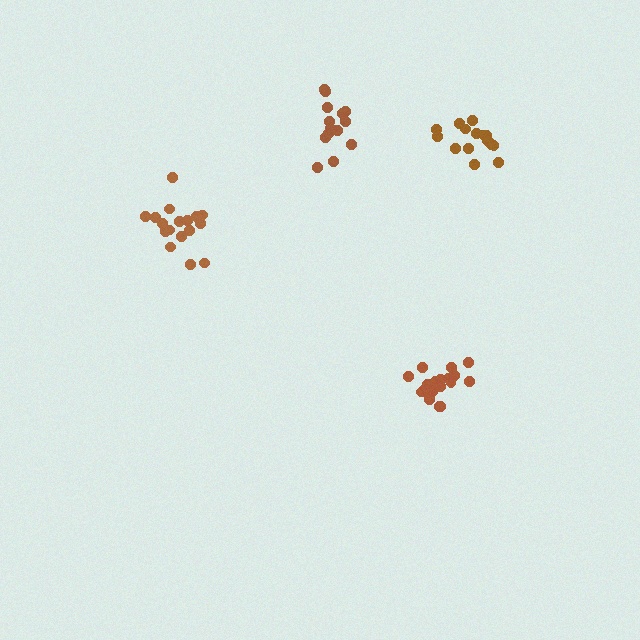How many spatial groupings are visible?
There are 4 spatial groupings.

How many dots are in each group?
Group 1: 20 dots, Group 2: 14 dots, Group 3: 15 dots, Group 4: 17 dots (66 total).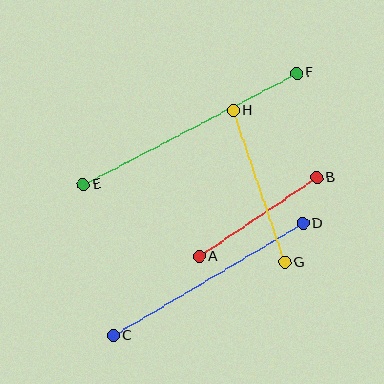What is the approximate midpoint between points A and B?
The midpoint is at approximately (258, 217) pixels.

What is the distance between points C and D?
The distance is approximately 221 pixels.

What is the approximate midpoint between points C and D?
The midpoint is at approximately (208, 280) pixels.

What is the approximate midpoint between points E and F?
The midpoint is at approximately (190, 129) pixels.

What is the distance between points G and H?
The distance is approximately 160 pixels.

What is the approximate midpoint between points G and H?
The midpoint is at approximately (259, 187) pixels.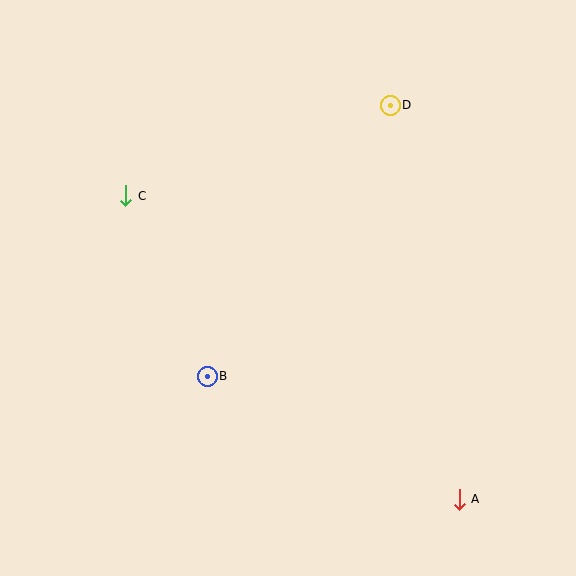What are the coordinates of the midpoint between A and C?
The midpoint between A and C is at (292, 347).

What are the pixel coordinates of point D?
Point D is at (390, 105).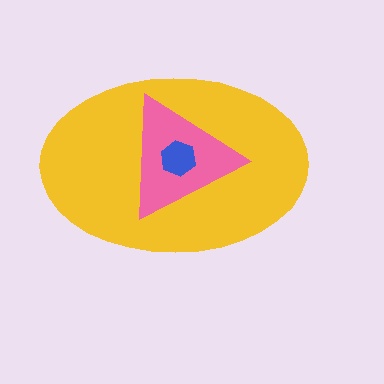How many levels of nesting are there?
3.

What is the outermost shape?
The yellow ellipse.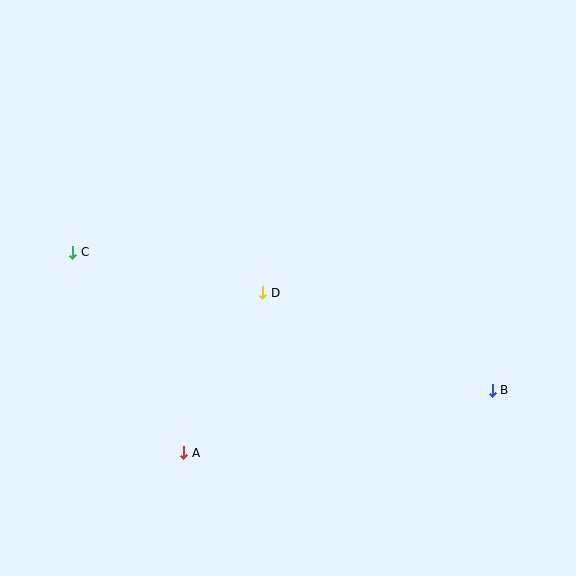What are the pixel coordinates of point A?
Point A is at (184, 453).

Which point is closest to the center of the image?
Point D at (263, 293) is closest to the center.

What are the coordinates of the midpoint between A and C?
The midpoint between A and C is at (128, 352).